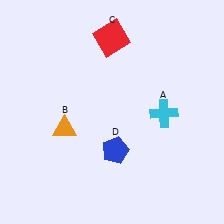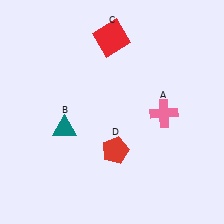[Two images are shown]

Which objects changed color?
A changed from cyan to pink. B changed from orange to teal. D changed from blue to red.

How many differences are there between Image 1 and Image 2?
There are 3 differences between the two images.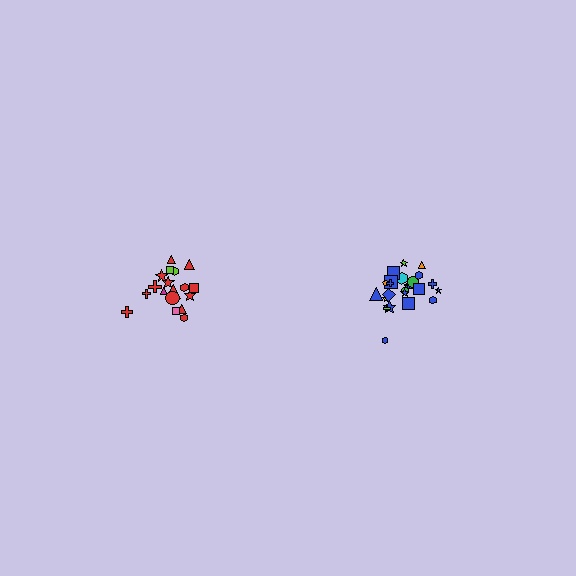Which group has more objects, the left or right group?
The right group.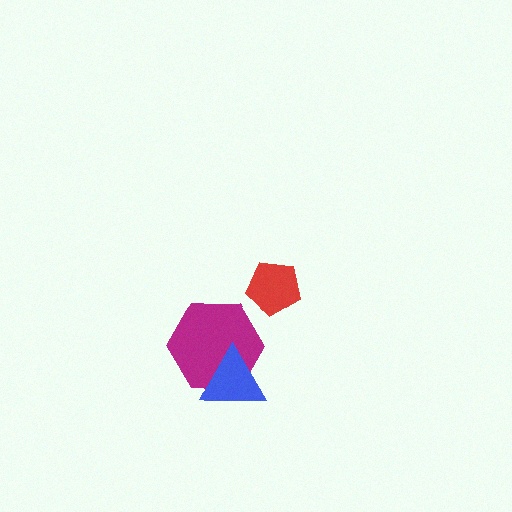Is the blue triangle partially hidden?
No, no other shape covers it.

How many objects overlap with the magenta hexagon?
1 object overlaps with the magenta hexagon.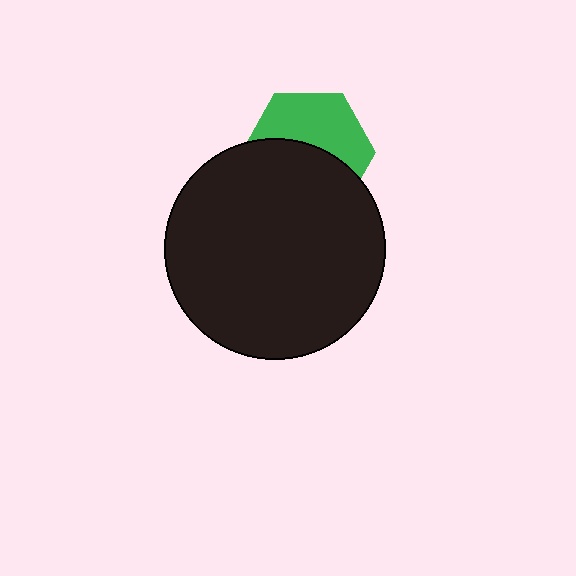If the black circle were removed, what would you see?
You would see the complete green hexagon.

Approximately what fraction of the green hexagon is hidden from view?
Roughly 53% of the green hexagon is hidden behind the black circle.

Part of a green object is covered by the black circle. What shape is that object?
It is a hexagon.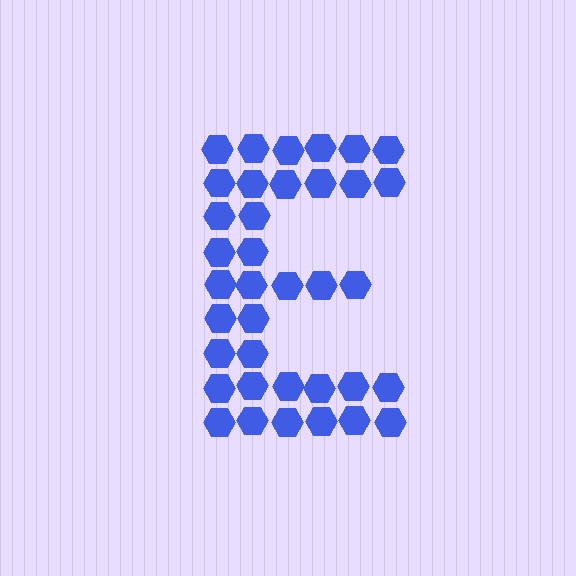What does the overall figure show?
The overall figure shows the letter E.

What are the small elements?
The small elements are hexagons.